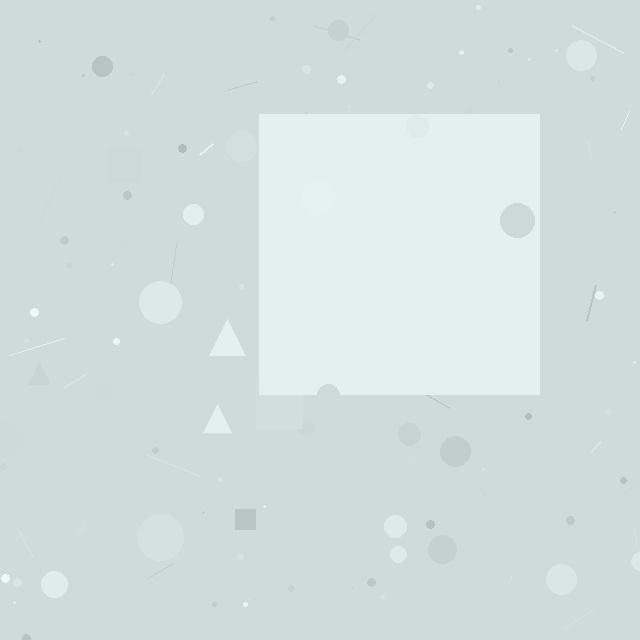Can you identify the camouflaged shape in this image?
The camouflaged shape is a square.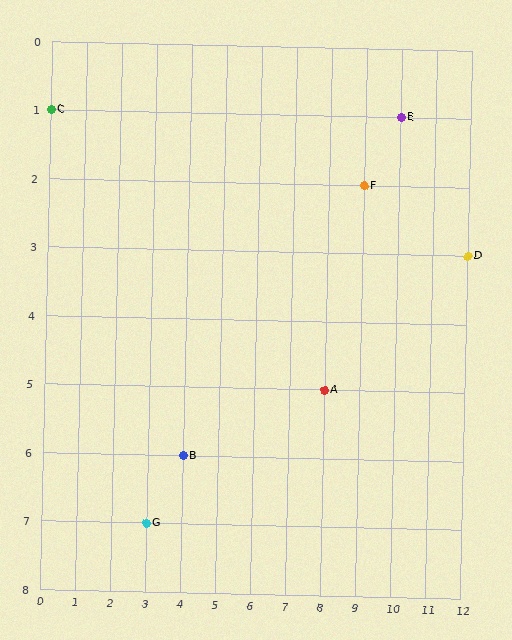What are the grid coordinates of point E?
Point E is at grid coordinates (10, 1).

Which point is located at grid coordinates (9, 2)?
Point F is at (9, 2).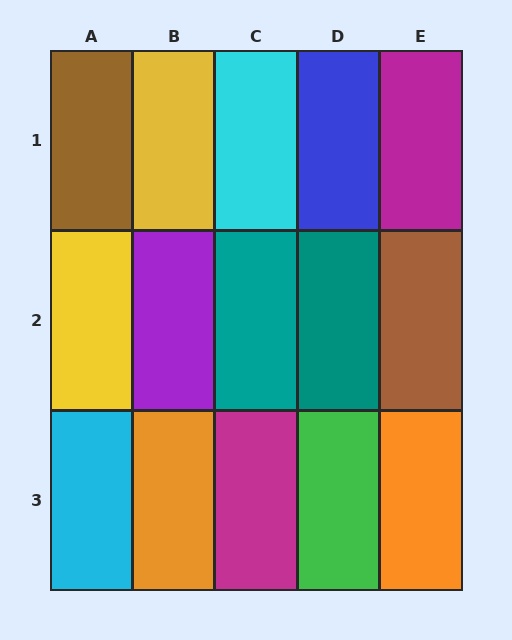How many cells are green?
1 cell is green.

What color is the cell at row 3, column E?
Orange.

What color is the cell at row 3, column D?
Green.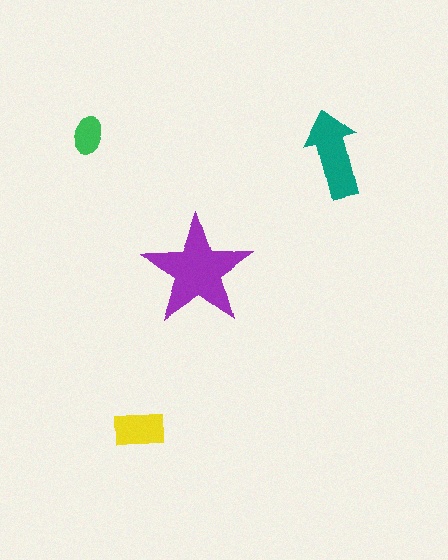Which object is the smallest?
The green ellipse.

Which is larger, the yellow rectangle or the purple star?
The purple star.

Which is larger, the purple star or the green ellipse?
The purple star.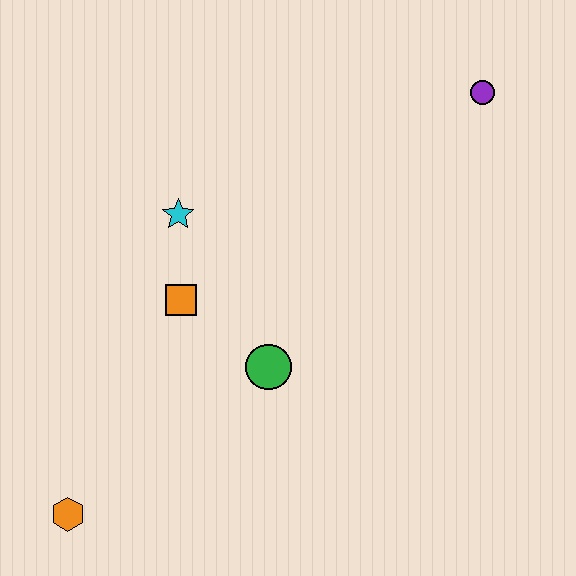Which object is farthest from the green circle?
The purple circle is farthest from the green circle.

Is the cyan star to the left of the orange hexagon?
No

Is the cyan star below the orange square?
No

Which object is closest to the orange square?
The cyan star is closest to the orange square.